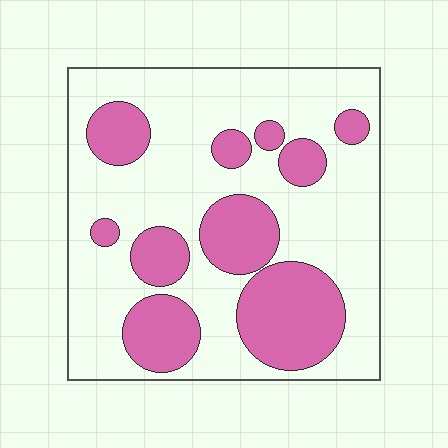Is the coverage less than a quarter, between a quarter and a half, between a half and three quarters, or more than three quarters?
Between a quarter and a half.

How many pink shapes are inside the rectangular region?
10.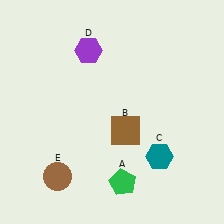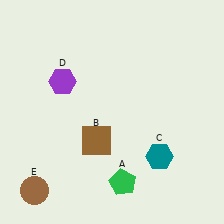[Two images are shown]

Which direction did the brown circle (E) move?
The brown circle (E) moved left.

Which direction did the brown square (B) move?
The brown square (B) moved left.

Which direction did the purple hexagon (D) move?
The purple hexagon (D) moved down.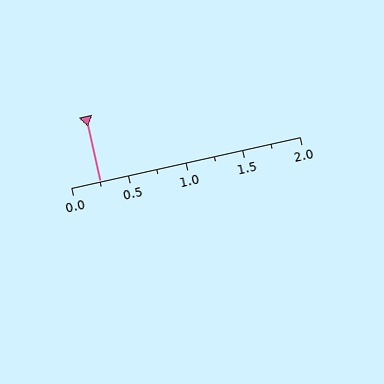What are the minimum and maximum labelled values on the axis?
The axis runs from 0.0 to 2.0.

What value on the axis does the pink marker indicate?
The marker indicates approximately 0.25.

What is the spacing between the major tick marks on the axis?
The major ticks are spaced 0.5 apart.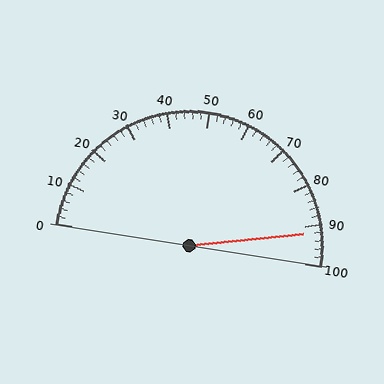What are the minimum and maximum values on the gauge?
The gauge ranges from 0 to 100.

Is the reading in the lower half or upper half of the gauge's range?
The reading is in the upper half of the range (0 to 100).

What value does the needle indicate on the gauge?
The needle indicates approximately 92.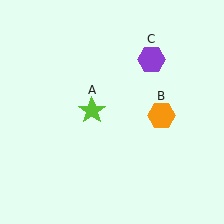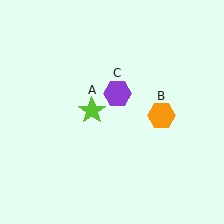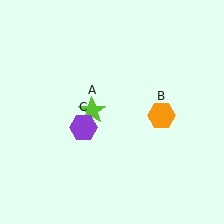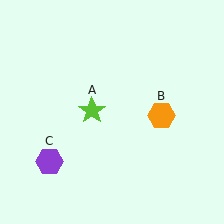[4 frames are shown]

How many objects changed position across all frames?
1 object changed position: purple hexagon (object C).